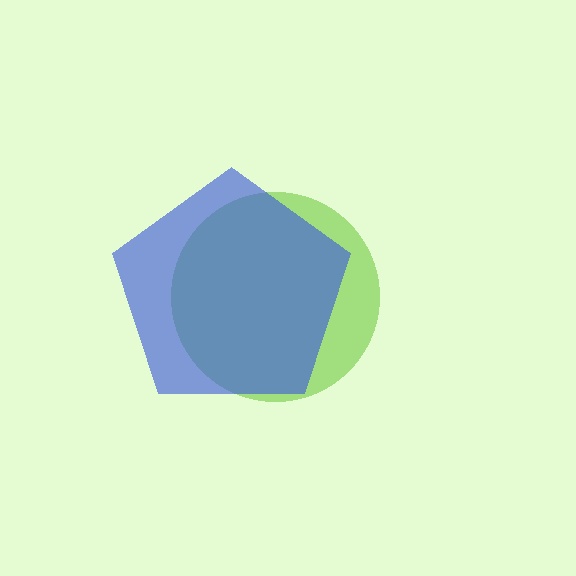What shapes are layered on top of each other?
The layered shapes are: a lime circle, a blue pentagon.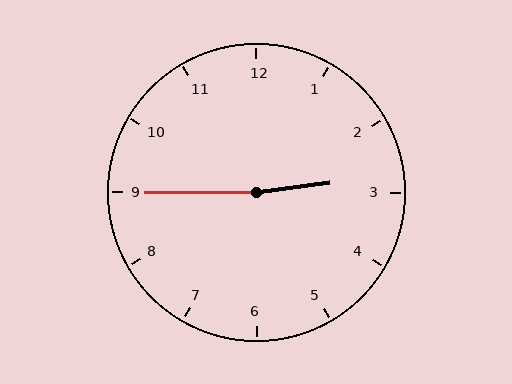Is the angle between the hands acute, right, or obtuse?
It is obtuse.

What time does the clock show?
2:45.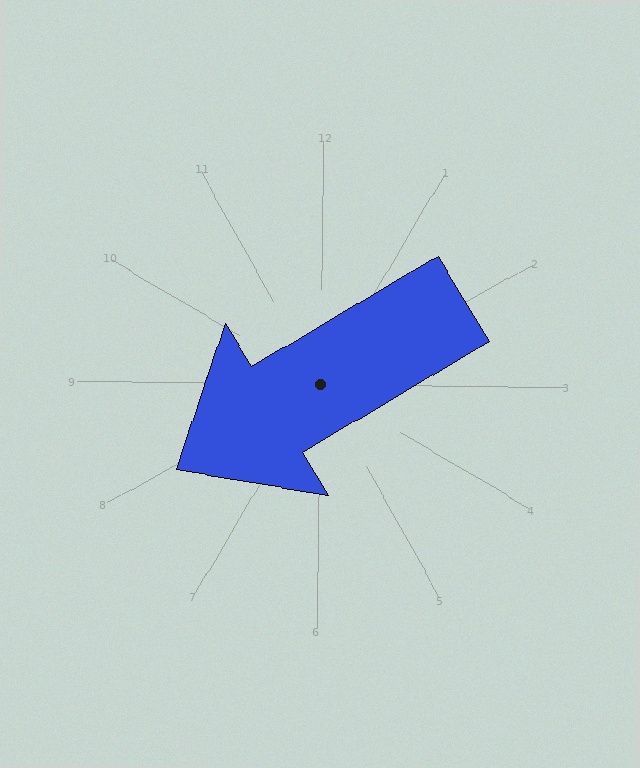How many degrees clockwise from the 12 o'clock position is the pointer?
Approximately 239 degrees.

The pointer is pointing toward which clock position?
Roughly 8 o'clock.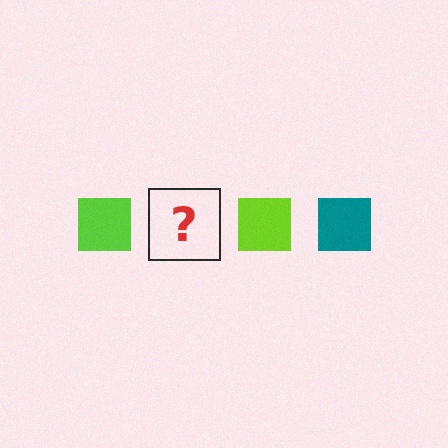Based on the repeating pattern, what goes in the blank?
The blank should be a teal square.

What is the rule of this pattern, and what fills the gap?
The rule is that the pattern cycles through lime, teal squares. The gap should be filled with a teal square.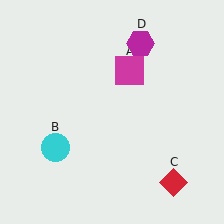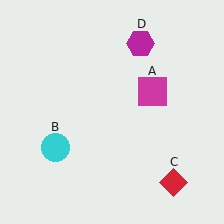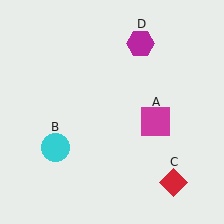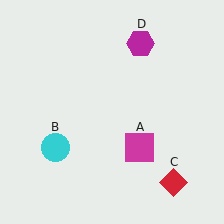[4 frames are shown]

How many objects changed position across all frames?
1 object changed position: magenta square (object A).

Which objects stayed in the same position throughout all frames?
Cyan circle (object B) and red diamond (object C) and magenta hexagon (object D) remained stationary.